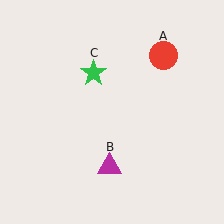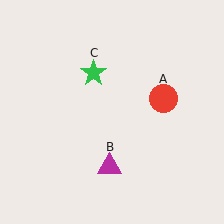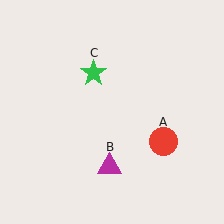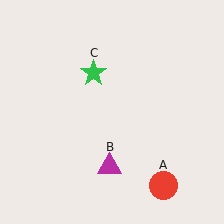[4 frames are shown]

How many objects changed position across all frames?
1 object changed position: red circle (object A).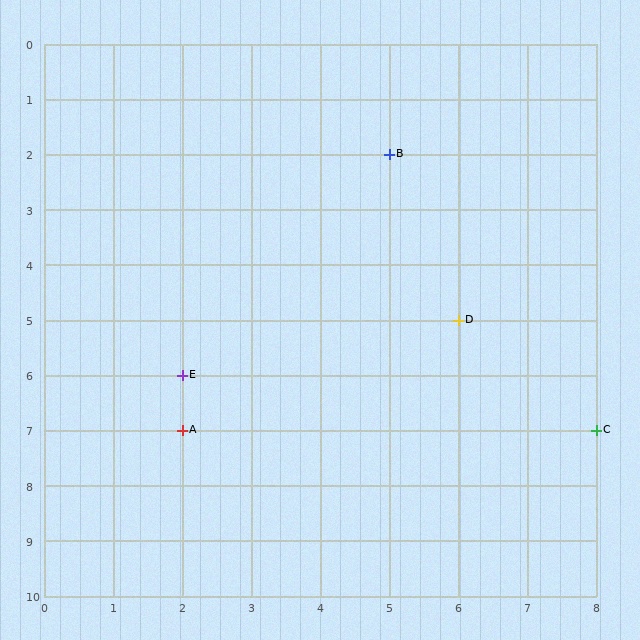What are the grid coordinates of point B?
Point B is at grid coordinates (5, 2).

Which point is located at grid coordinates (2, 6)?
Point E is at (2, 6).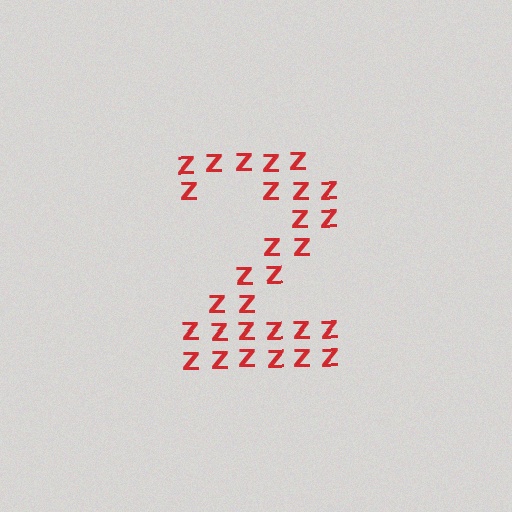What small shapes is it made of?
It is made of small letter Z's.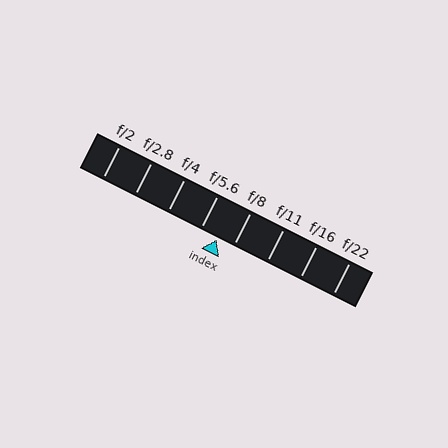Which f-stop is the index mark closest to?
The index mark is closest to f/8.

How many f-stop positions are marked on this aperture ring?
There are 8 f-stop positions marked.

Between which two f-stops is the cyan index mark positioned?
The index mark is between f/5.6 and f/8.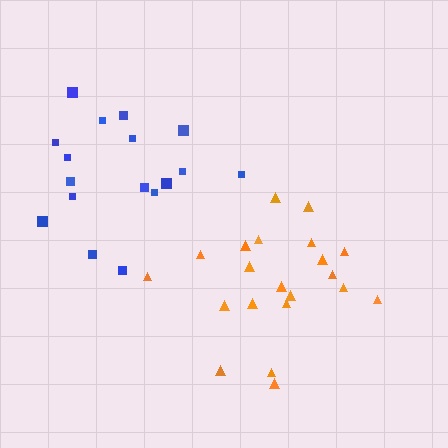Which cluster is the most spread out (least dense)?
Blue.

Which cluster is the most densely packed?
Orange.